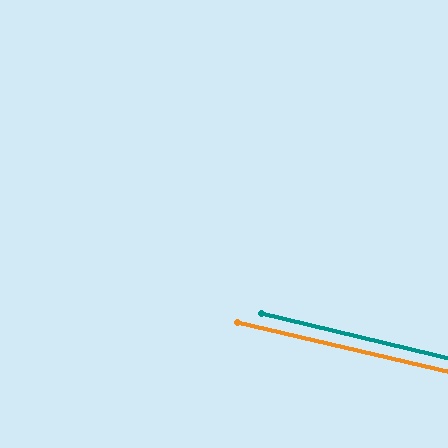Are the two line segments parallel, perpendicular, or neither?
Parallel — their directions differ by only 0.5°.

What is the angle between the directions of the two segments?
Approximately 0 degrees.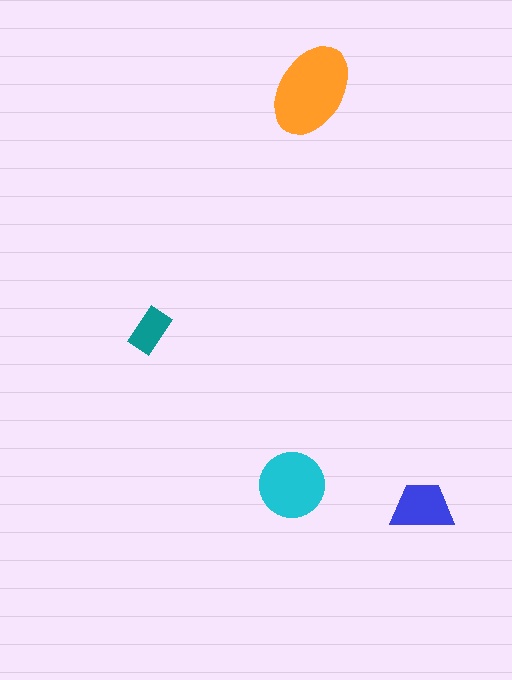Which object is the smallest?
The teal rectangle.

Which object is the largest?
The orange ellipse.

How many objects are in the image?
There are 4 objects in the image.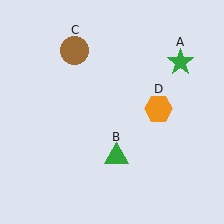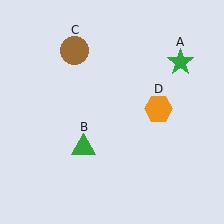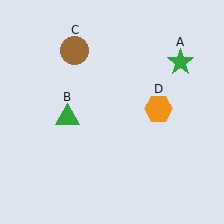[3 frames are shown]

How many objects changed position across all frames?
1 object changed position: green triangle (object B).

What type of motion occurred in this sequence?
The green triangle (object B) rotated clockwise around the center of the scene.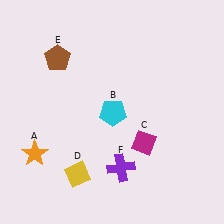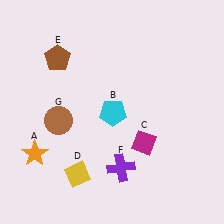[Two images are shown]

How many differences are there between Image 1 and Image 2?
There is 1 difference between the two images.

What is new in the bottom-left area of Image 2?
A brown circle (G) was added in the bottom-left area of Image 2.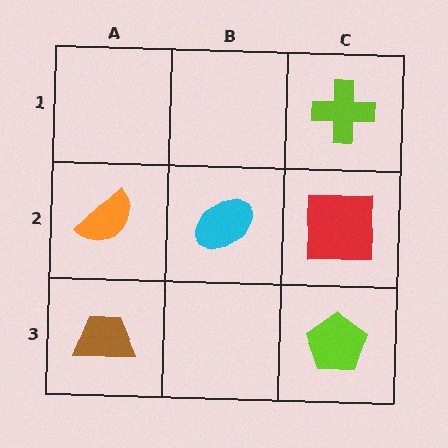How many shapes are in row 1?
1 shape.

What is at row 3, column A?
A brown trapezoid.